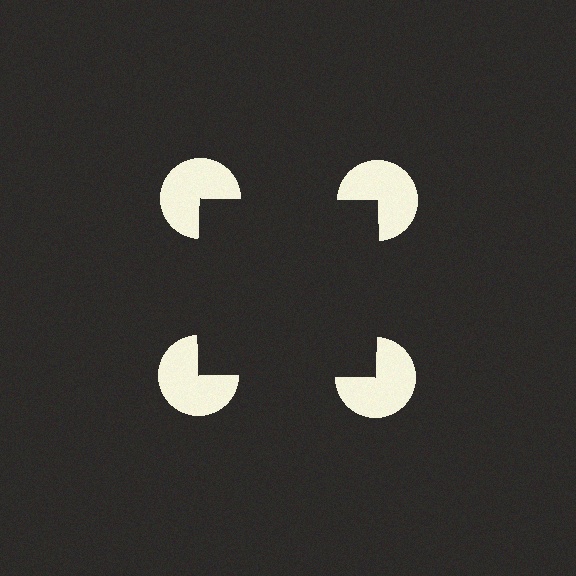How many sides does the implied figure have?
4 sides.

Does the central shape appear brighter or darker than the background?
It typically appears slightly darker than the background, even though no actual brightness change is drawn.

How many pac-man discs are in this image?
There are 4 — one at each vertex of the illusory square.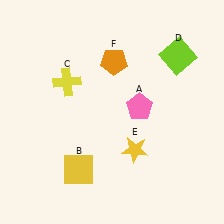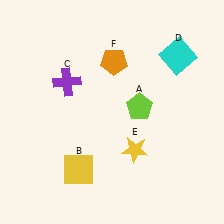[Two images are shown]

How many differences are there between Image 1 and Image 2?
There are 3 differences between the two images.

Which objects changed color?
A changed from pink to lime. C changed from yellow to purple. D changed from lime to cyan.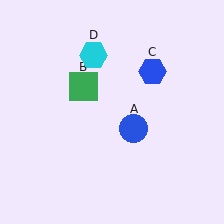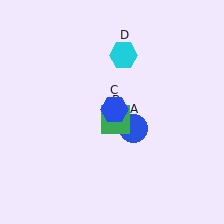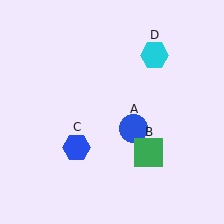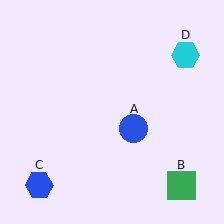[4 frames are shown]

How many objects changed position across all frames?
3 objects changed position: green square (object B), blue hexagon (object C), cyan hexagon (object D).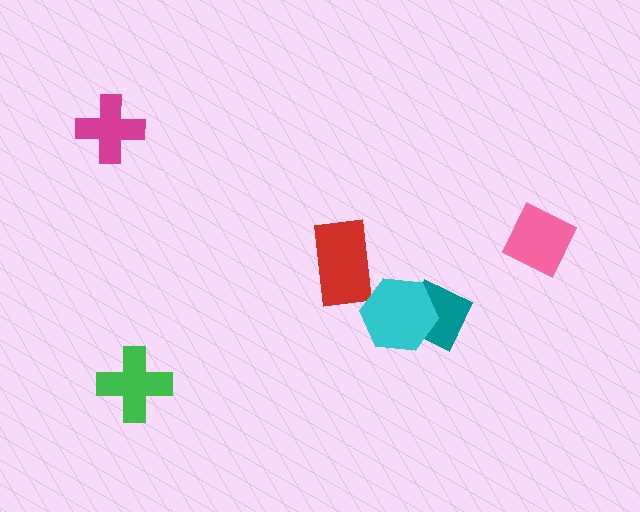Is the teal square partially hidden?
Yes, it is partially covered by another shape.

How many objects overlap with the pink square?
0 objects overlap with the pink square.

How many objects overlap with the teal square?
1 object overlaps with the teal square.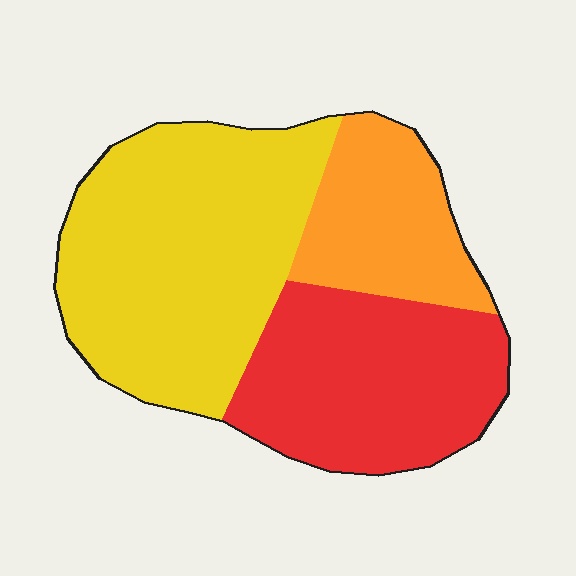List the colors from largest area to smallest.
From largest to smallest: yellow, red, orange.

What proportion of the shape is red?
Red takes up about one third (1/3) of the shape.